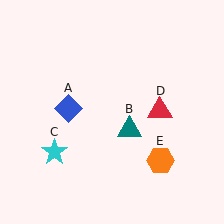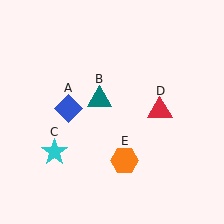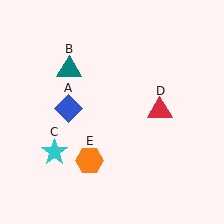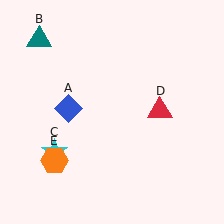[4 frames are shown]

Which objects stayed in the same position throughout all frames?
Blue diamond (object A) and cyan star (object C) and red triangle (object D) remained stationary.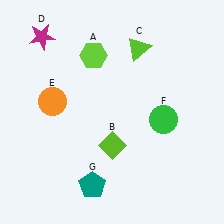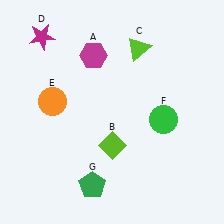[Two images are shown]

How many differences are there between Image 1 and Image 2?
There are 2 differences between the two images.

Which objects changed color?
A changed from lime to magenta. G changed from teal to green.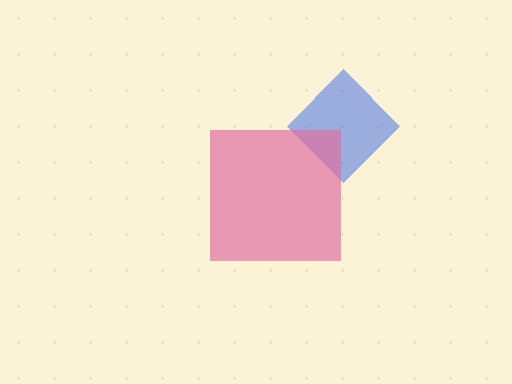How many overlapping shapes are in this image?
There are 2 overlapping shapes in the image.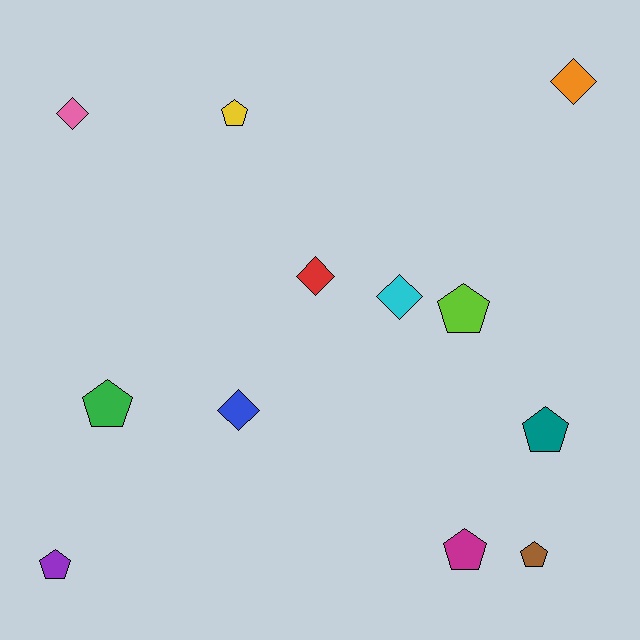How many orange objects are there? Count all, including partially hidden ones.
There is 1 orange object.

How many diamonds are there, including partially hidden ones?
There are 5 diamonds.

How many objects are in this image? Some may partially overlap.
There are 12 objects.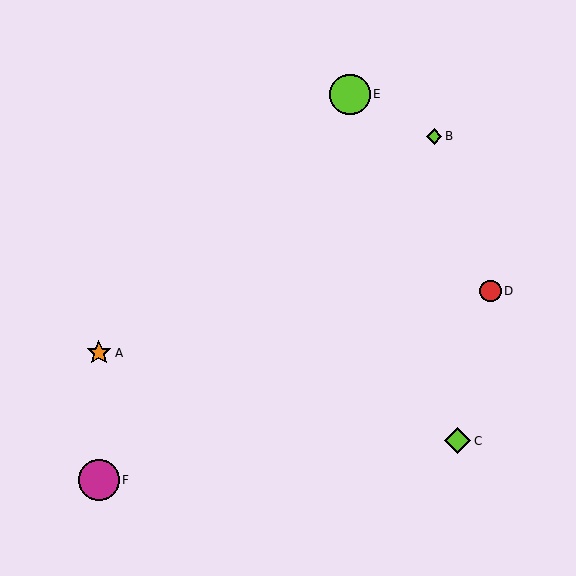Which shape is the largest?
The lime circle (labeled E) is the largest.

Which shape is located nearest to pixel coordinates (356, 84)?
The lime circle (labeled E) at (350, 94) is nearest to that location.